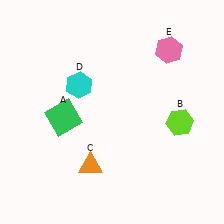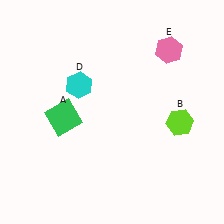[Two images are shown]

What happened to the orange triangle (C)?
The orange triangle (C) was removed in Image 2. It was in the bottom-left area of Image 1.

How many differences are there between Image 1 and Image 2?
There is 1 difference between the two images.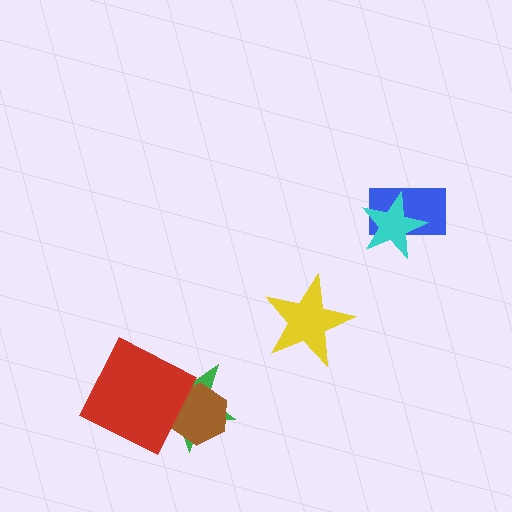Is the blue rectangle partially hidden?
Yes, it is partially covered by another shape.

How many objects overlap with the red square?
2 objects overlap with the red square.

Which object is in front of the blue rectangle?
The cyan star is in front of the blue rectangle.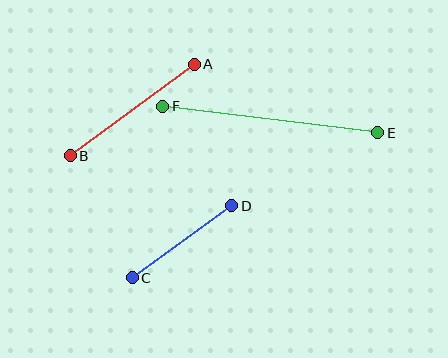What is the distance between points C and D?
The distance is approximately 123 pixels.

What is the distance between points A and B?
The distance is approximately 154 pixels.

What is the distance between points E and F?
The distance is approximately 217 pixels.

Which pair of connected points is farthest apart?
Points E and F are farthest apart.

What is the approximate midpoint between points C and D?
The midpoint is at approximately (182, 242) pixels.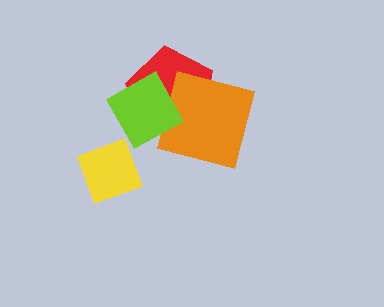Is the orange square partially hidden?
Yes, it is partially covered by another shape.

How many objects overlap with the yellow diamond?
0 objects overlap with the yellow diamond.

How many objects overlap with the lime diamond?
2 objects overlap with the lime diamond.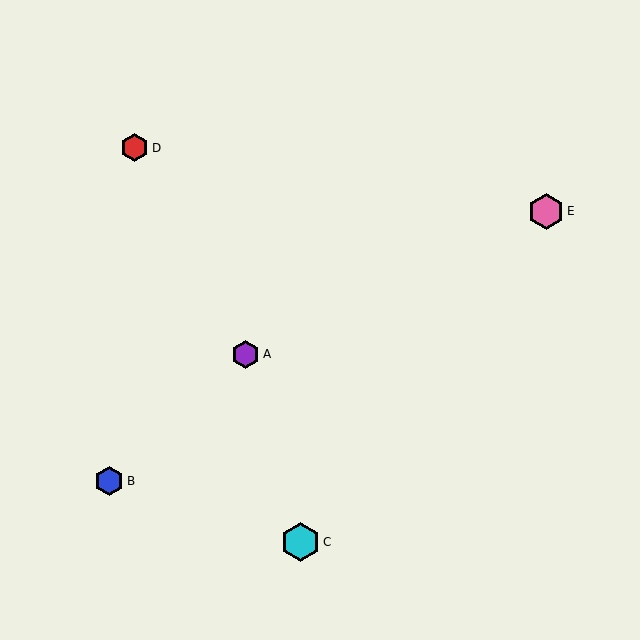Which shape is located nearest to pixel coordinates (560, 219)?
The pink hexagon (labeled E) at (546, 212) is nearest to that location.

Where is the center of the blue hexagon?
The center of the blue hexagon is at (109, 481).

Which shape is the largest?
The cyan hexagon (labeled C) is the largest.